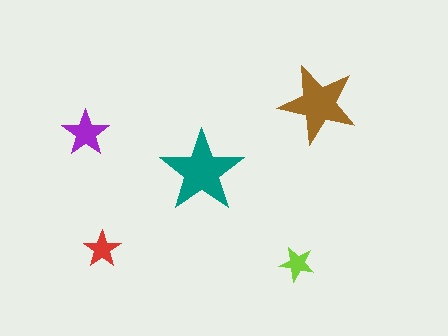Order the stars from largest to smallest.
the teal one, the brown one, the purple one, the red one, the lime one.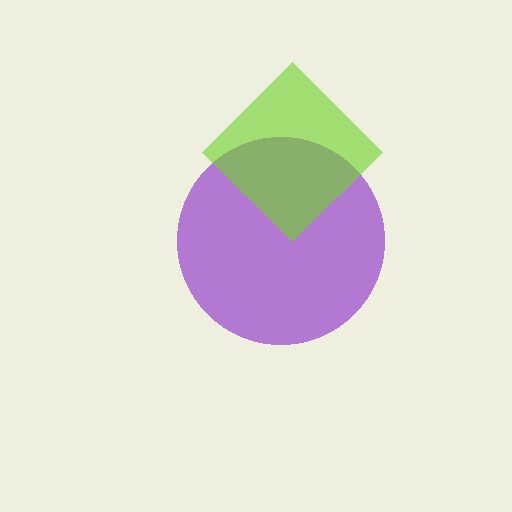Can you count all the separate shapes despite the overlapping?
Yes, there are 2 separate shapes.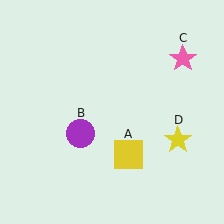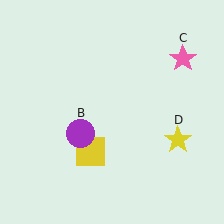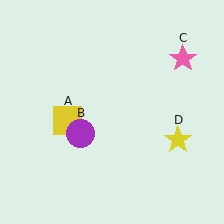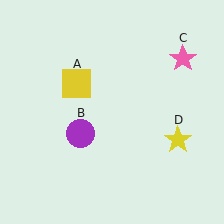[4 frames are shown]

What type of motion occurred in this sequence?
The yellow square (object A) rotated clockwise around the center of the scene.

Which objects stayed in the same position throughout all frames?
Purple circle (object B) and pink star (object C) and yellow star (object D) remained stationary.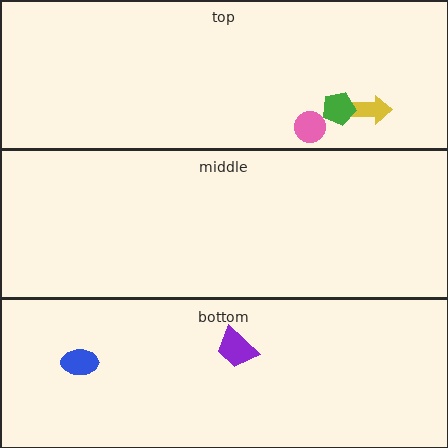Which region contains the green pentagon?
The top region.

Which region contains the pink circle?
The top region.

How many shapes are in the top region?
3.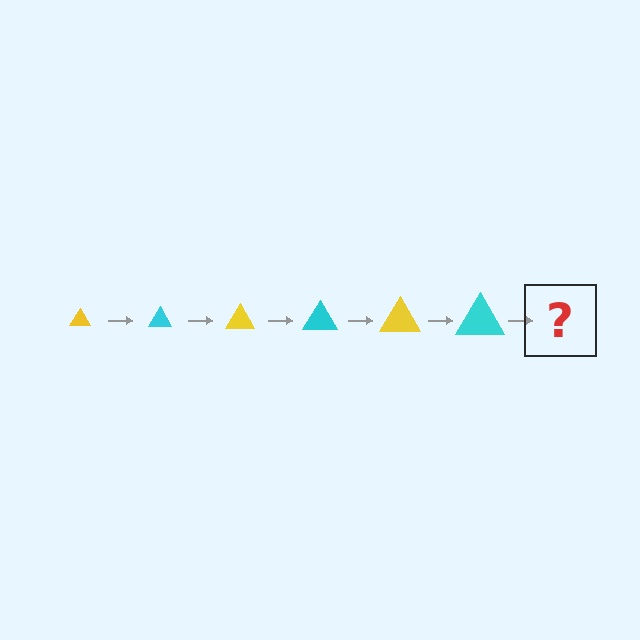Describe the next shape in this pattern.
It should be a yellow triangle, larger than the previous one.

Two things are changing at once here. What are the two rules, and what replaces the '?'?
The two rules are that the triangle grows larger each step and the color cycles through yellow and cyan. The '?' should be a yellow triangle, larger than the previous one.